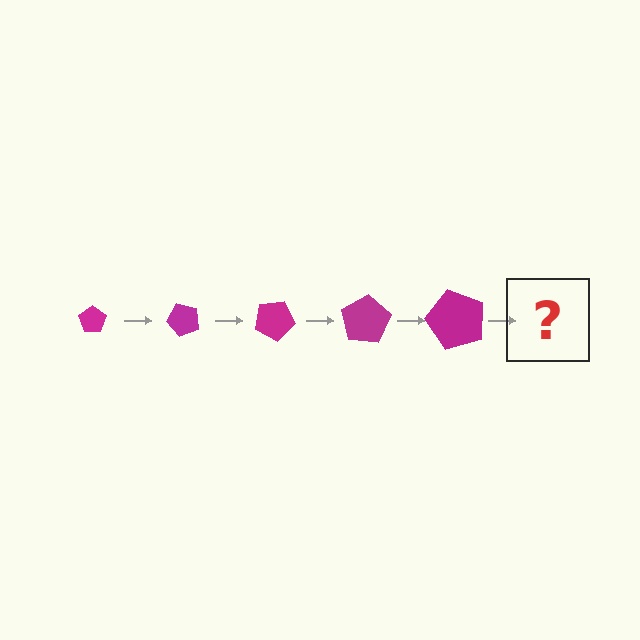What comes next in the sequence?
The next element should be a pentagon, larger than the previous one and rotated 250 degrees from the start.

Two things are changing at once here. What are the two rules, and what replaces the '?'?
The two rules are that the pentagon grows larger each step and it rotates 50 degrees each step. The '?' should be a pentagon, larger than the previous one and rotated 250 degrees from the start.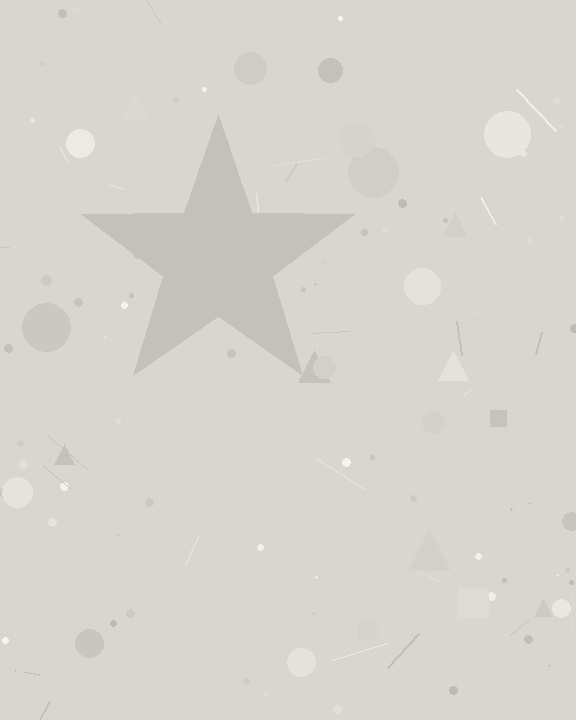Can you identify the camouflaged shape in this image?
The camouflaged shape is a star.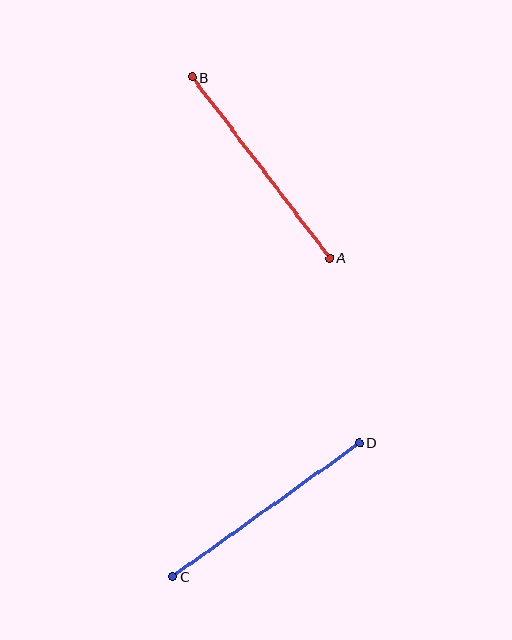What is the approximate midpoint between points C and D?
The midpoint is at approximately (266, 510) pixels.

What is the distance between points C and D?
The distance is approximately 230 pixels.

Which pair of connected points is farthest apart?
Points C and D are farthest apart.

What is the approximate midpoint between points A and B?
The midpoint is at approximately (261, 168) pixels.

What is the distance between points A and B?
The distance is approximately 227 pixels.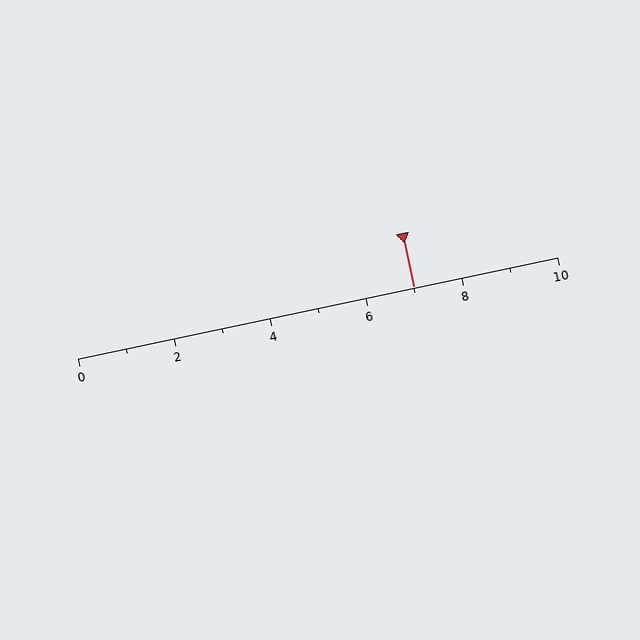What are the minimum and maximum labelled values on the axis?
The axis runs from 0 to 10.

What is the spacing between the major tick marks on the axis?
The major ticks are spaced 2 apart.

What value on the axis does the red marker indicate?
The marker indicates approximately 7.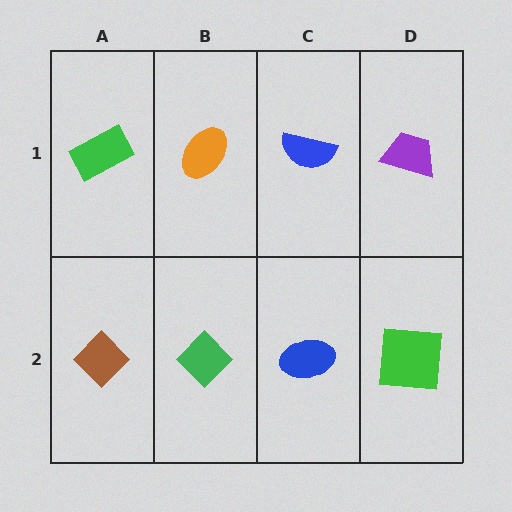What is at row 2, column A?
A brown diamond.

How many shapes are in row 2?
4 shapes.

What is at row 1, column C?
A blue semicircle.